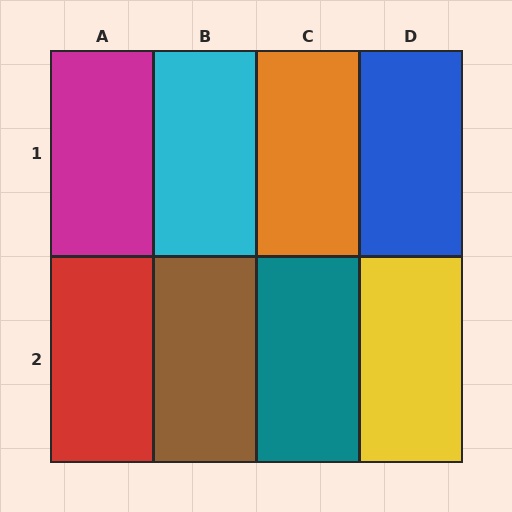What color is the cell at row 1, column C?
Orange.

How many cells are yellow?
1 cell is yellow.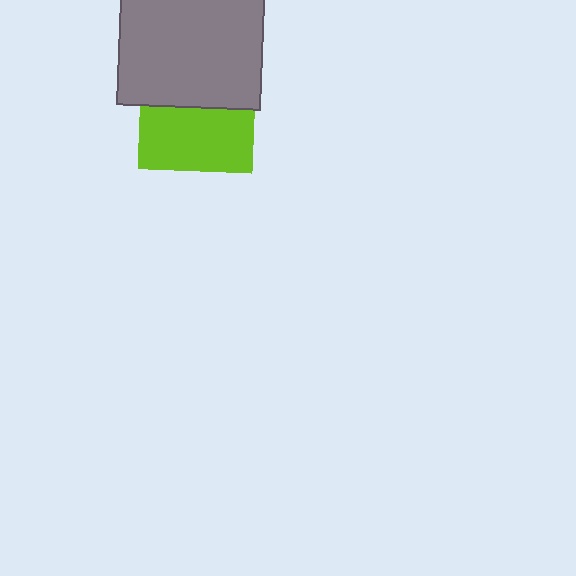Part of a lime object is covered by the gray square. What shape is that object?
It is a square.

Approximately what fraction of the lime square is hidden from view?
Roughly 45% of the lime square is hidden behind the gray square.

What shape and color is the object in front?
The object in front is a gray square.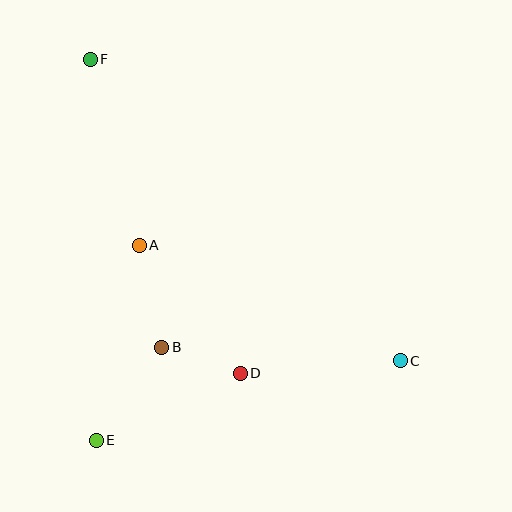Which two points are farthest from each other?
Points C and F are farthest from each other.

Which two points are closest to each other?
Points B and D are closest to each other.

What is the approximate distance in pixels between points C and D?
The distance between C and D is approximately 160 pixels.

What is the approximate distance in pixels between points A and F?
The distance between A and F is approximately 192 pixels.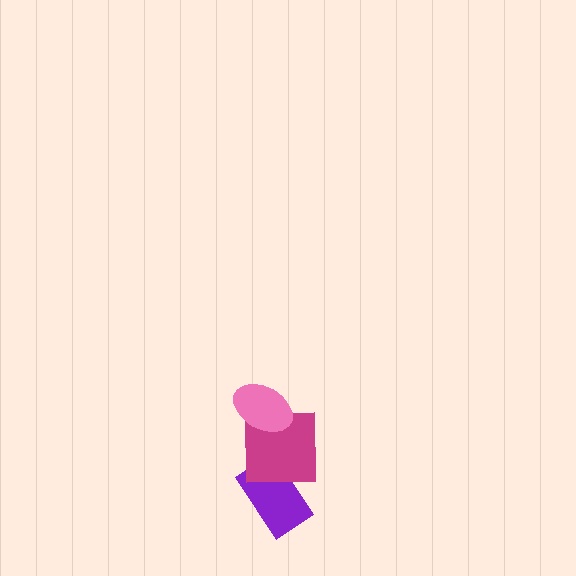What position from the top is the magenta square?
The magenta square is 2nd from the top.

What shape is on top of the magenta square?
The pink ellipse is on top of the magenta square.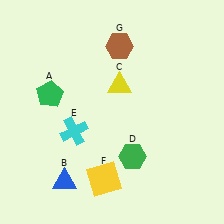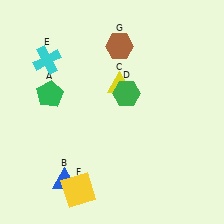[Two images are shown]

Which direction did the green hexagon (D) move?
The green hexagon (D) moved up.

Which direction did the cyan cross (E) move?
The cyan cross (E) moved up.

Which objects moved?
The objects that moved are: the green hexagon (D), the cyan cross (E), the yellow square (F).